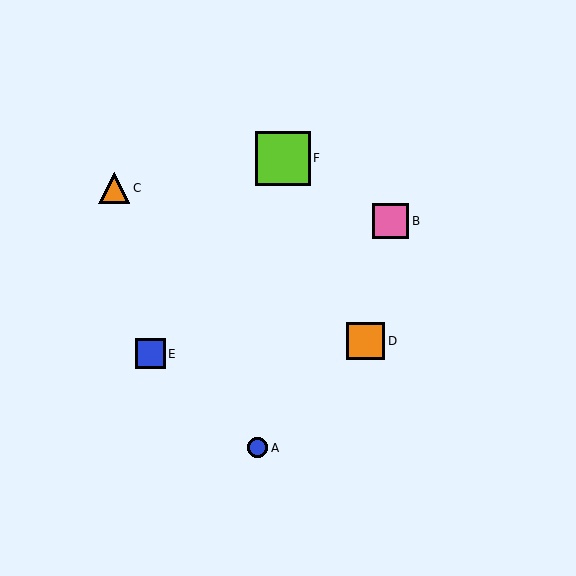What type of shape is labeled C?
Shape C is an orange triangle.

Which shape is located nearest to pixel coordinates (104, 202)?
The orange triangle (labeled C) at (114, 188) is nearest to that location.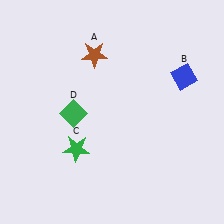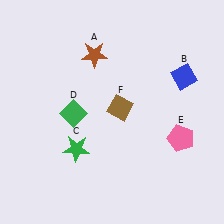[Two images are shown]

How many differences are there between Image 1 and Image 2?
There are 2 differences between the two images.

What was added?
A pink pentagon (E), a brown diamond (F) were added in Image 2.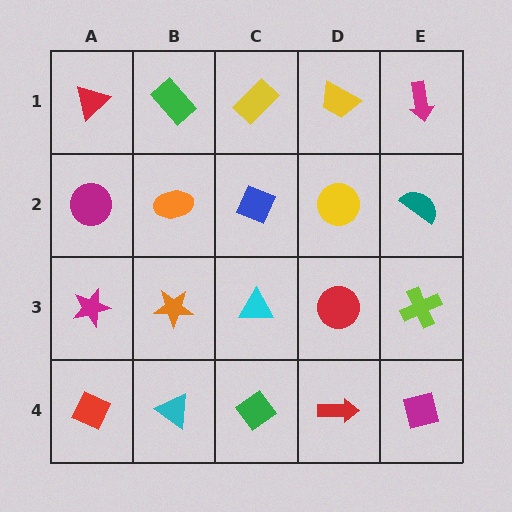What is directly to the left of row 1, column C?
A green rectangle.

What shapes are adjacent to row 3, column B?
An orange ellipse (row 2, column B), a cyan triangle (row 4, column B), a magenta star (row 3, column A), a cyan triangle (row 3, column C).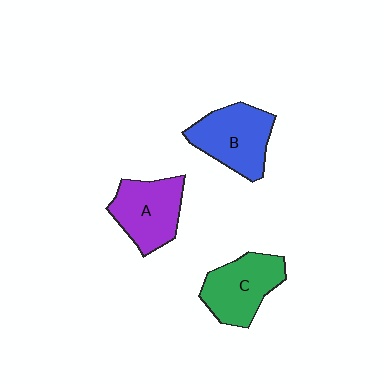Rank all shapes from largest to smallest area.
From largest to smallest: B (blue), C (green), A (purple).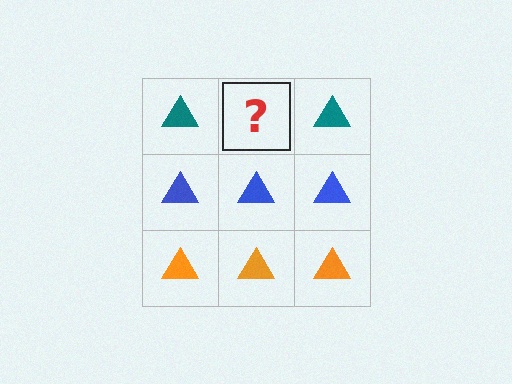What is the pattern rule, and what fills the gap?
The rule is that each row has a consistent color. The gap should be filled with a teal triangle.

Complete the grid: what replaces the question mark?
The question mark should be replaced with a teal triangle.